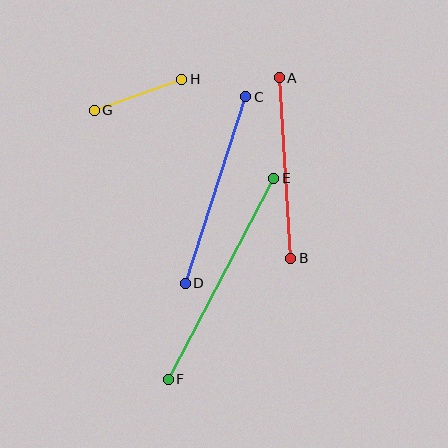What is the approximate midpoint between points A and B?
The midpoint is at approximately (285, 168) pixels.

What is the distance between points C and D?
The distance is approximately 196 pixels.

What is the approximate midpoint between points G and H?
The midpoint is at approximately (138, 95) pixels.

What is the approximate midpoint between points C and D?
The midpoint is at approximately (216, 190) pixels.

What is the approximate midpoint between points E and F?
The midpoint is at approximately (221, 279) pixels.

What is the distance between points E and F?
The distance is approximately 227 pixels.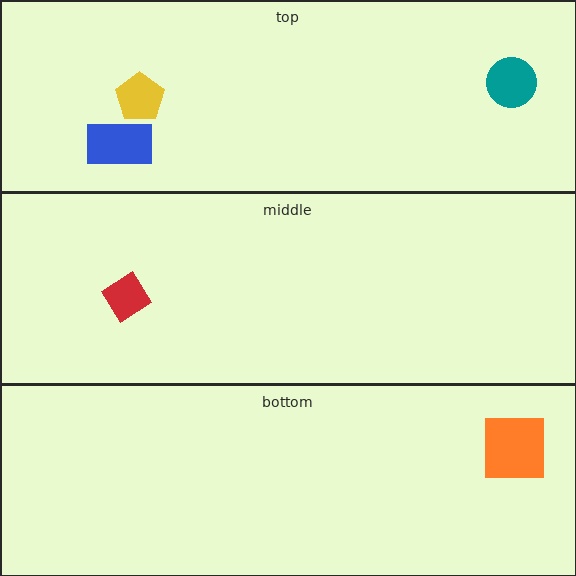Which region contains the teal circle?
The top region.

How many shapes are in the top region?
3.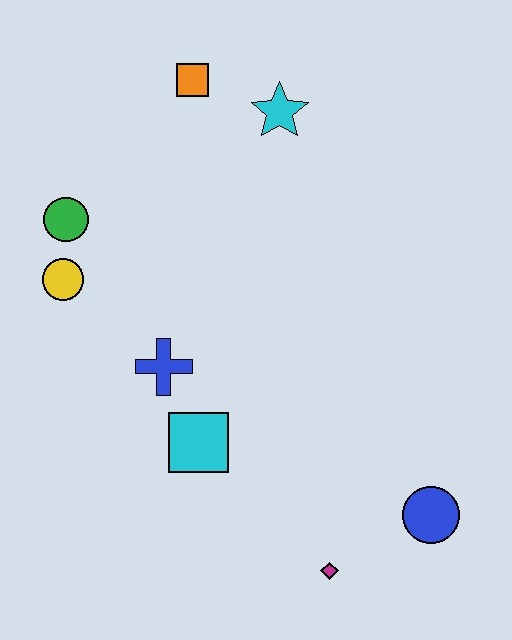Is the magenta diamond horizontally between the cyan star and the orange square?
No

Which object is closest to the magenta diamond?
The blue circle is closest to the magenta diamond.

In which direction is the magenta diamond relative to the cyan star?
The magenta diamond is below the cyan star.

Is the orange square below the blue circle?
No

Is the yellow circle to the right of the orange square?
No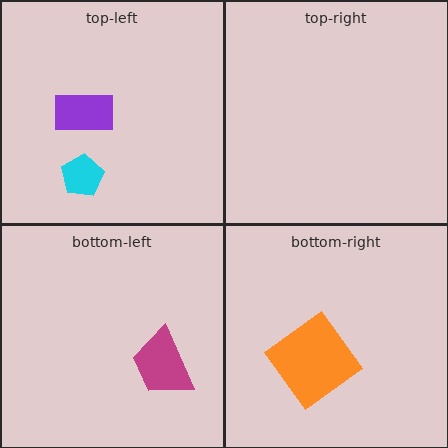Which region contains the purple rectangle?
The top-left region.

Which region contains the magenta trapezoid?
The bottom-left region.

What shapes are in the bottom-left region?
The magenta trapezoid.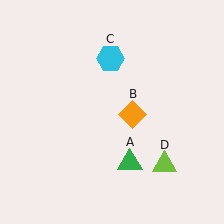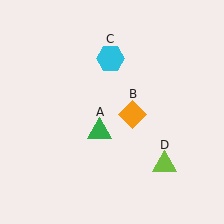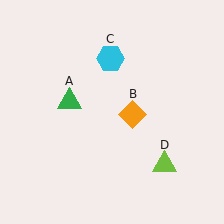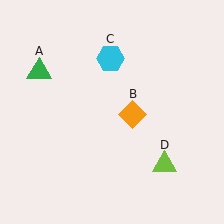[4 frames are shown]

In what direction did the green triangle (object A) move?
The green triangle (object A) moved up and to the left.